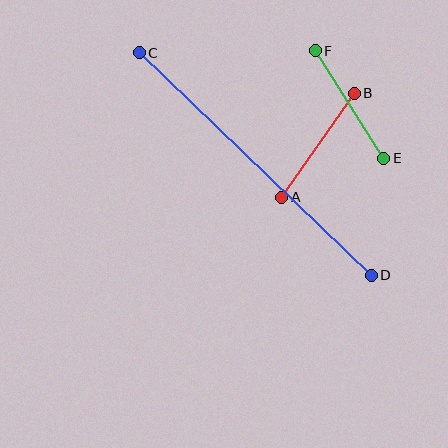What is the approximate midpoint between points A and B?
The midpoint is at approximately (318, 145) pixels.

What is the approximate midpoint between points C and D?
The midpoint is at approximately (255, 164) pixels.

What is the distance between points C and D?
The distance is approximately 322 pixels.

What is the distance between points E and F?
The distance is approximately 127 pixels.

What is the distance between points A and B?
The distance is approximately 127 pixels.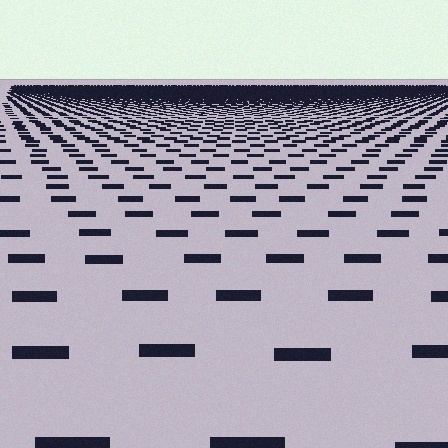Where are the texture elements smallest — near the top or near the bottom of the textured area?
Near the top.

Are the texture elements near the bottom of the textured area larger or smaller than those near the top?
Larger. Near the bottom, elements are closer to the viewer and appear at a bigger on-screen size.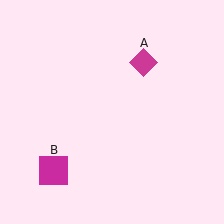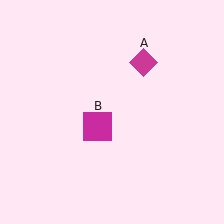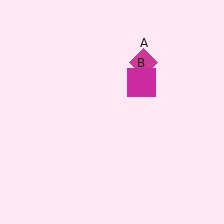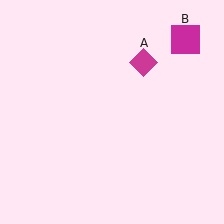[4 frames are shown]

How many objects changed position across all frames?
1 object changed position: magenta square (object B).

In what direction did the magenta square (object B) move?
The magenta square (object B) moved up and to the right.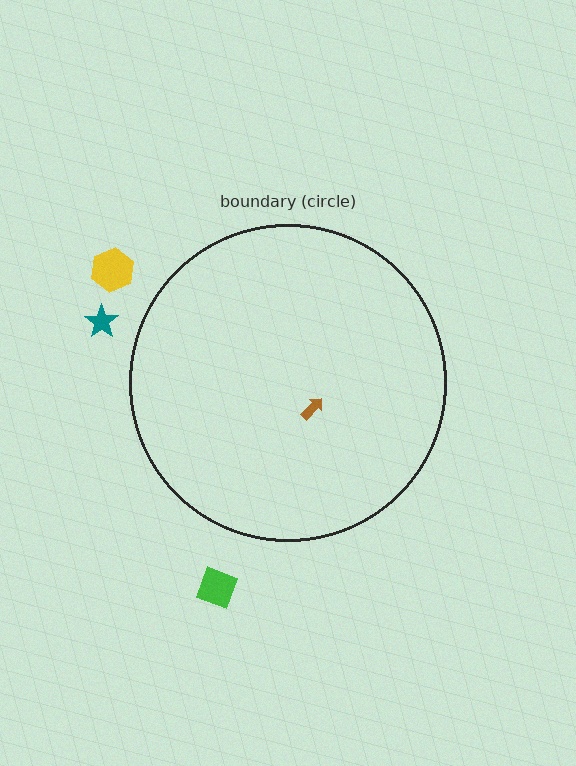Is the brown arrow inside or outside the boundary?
Inside.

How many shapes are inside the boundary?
1 inside, 3 outside.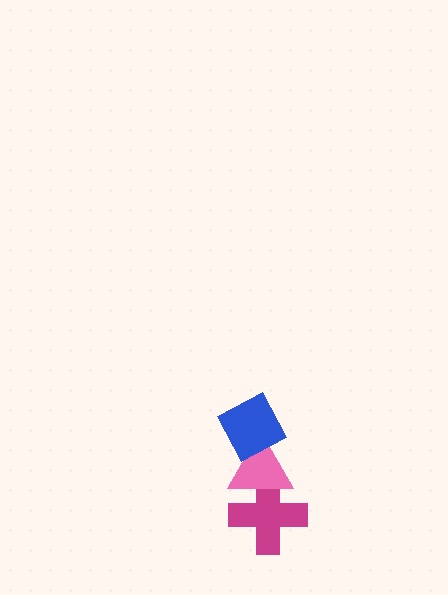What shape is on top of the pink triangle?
The blue diamond is on top of the pink triangle.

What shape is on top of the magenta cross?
The pink triangle is on top of the magenta cross.